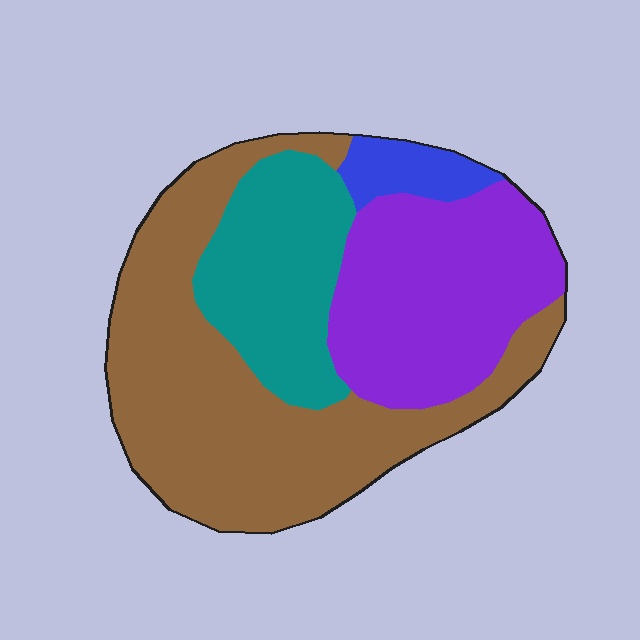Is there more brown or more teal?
Brown.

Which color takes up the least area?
Blue, at roughly 5%.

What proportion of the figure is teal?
Teal takes up about one fifth (1/5) of the figure.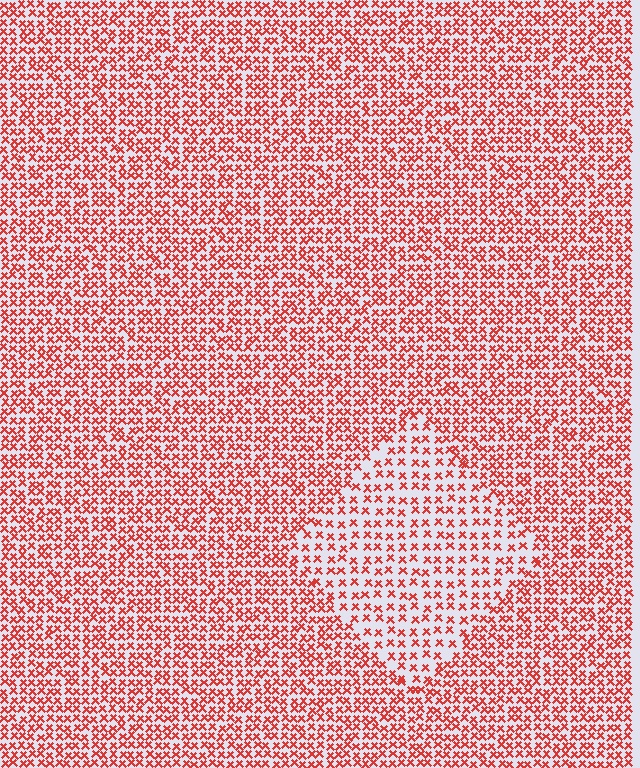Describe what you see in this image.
The image contains small red elements arranged at two different densities. A diamond-shaped region is visible where the elements are less densely packed than the surrounding area.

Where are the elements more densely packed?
The elements are more densely packed outside the diamond boundary.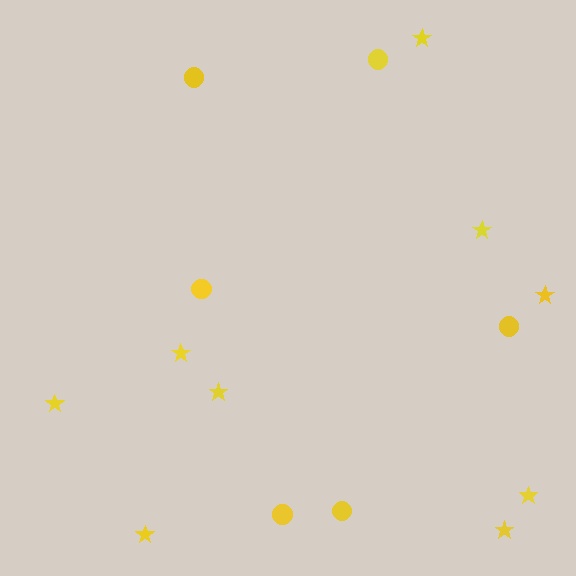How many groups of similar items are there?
There are 2 groups: one group of circles (6) and one group of stars (9).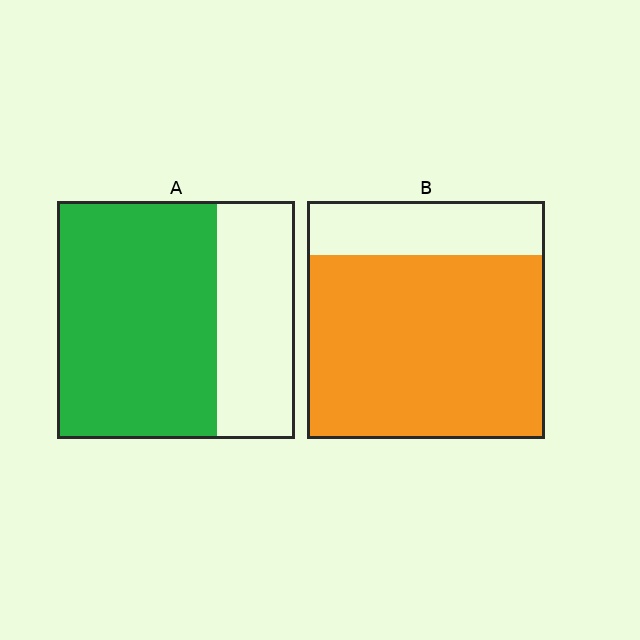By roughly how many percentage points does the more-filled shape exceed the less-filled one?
By roughly 10 percentage points (B over A).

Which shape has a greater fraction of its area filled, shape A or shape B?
Shape B.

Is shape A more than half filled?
Yes.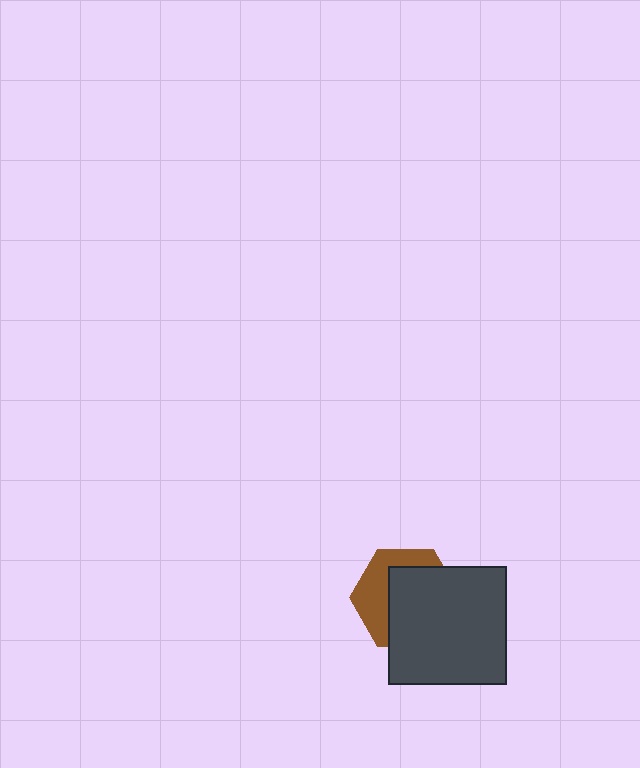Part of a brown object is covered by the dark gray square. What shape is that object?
It is a hexagon.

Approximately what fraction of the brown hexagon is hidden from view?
Roughly 61% of the brown hexagon is hidden behind the dark gray square.